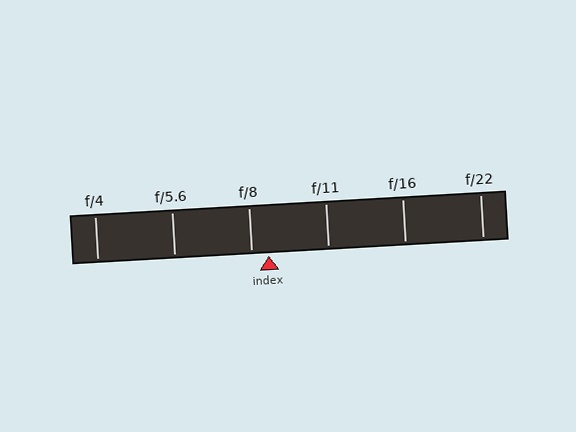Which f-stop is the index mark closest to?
The index mark is closest to f/8.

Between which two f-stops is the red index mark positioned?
The index mark is between f/8 and f/11.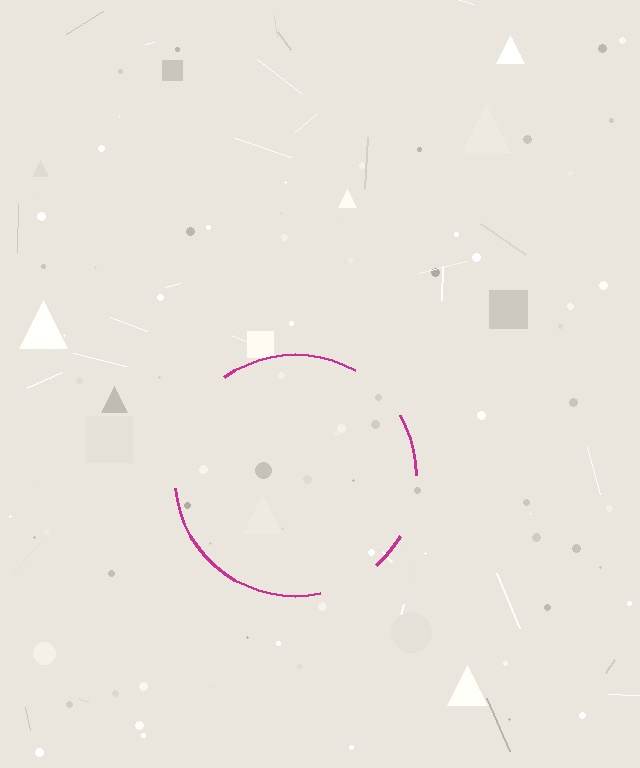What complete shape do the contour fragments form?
The contour fragments form a circle.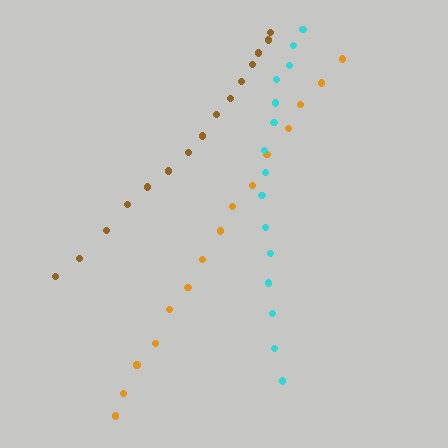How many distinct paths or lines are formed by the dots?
There are 3 distinct paths.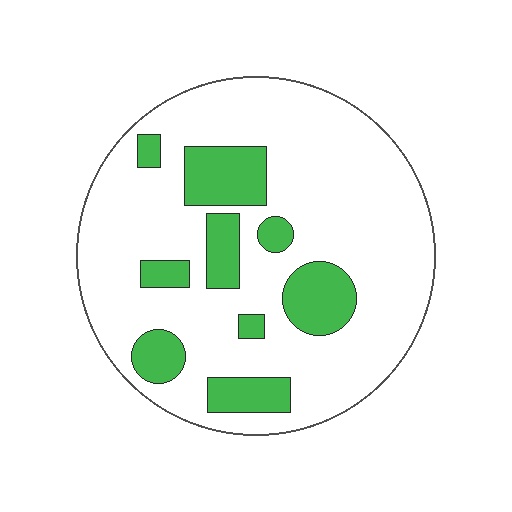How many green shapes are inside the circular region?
9.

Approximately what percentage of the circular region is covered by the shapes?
Approximately 20%.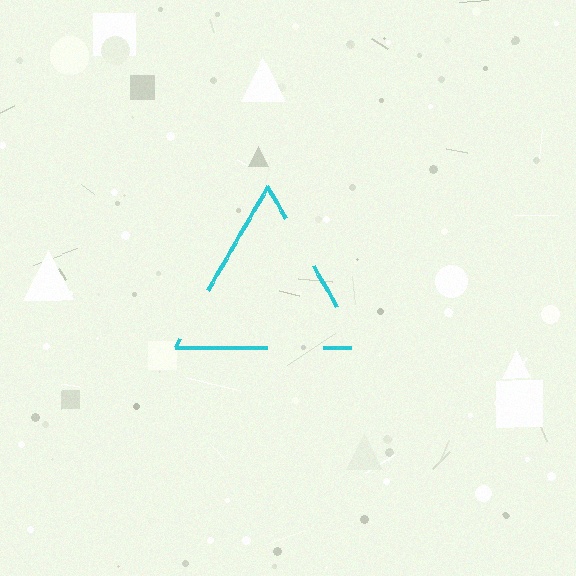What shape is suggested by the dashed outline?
The dashed outline suggests a triangle.